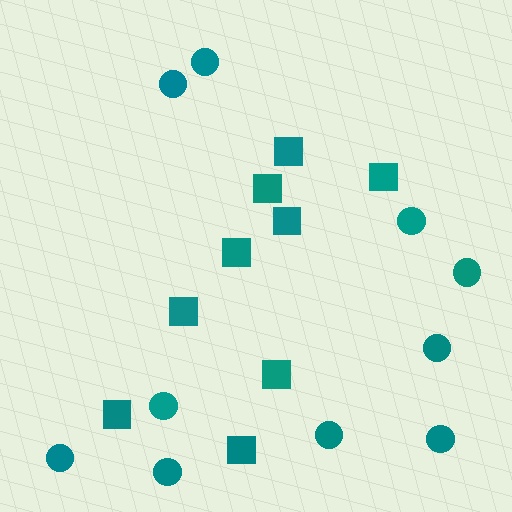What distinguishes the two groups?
There are 2 groups: one group of squares (9) and one group of circles (10).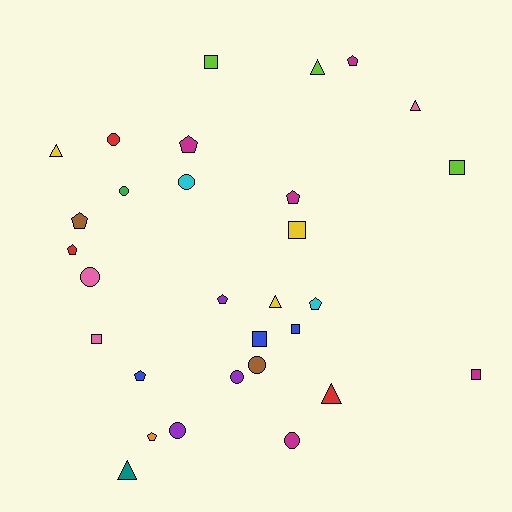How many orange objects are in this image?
There is 1 orange object.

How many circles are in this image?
There are 8 circles.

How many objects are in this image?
There are 30 objects.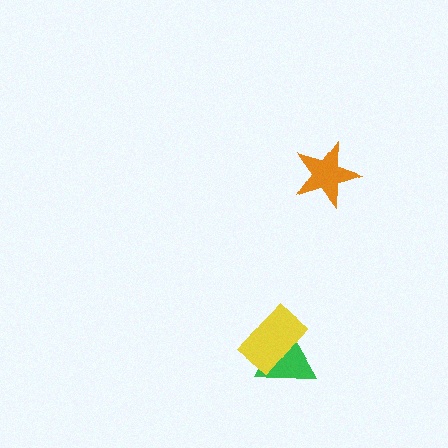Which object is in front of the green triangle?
The yellow rectangle is in front of the green triangle.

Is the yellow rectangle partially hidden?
No, no other shape covers it.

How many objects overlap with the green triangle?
1 object overlaps with the green triangle.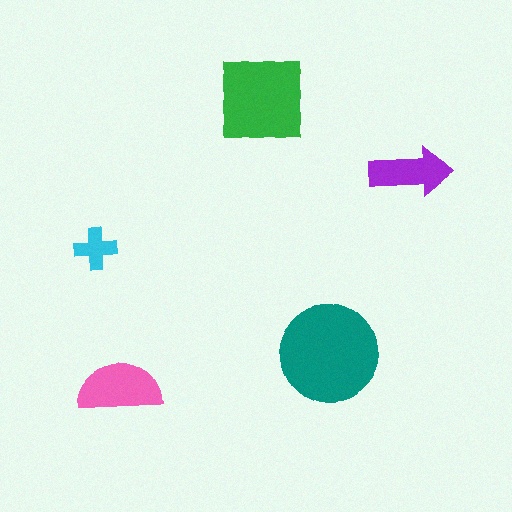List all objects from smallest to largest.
The cyan cross, the purple arrow, the pink semicircle, the green square, the teal circle.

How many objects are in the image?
There are 5 objects in the image.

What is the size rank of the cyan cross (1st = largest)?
5th.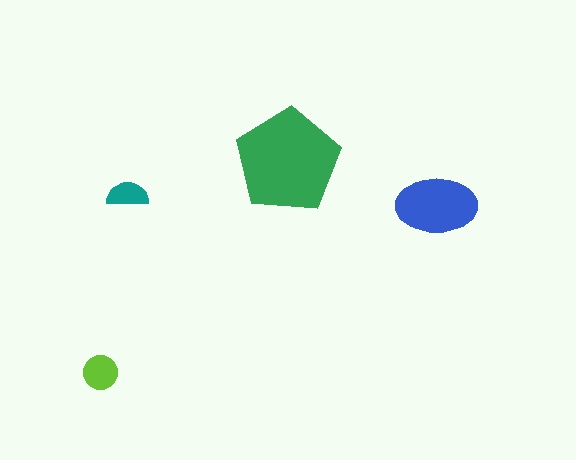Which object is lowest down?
The lime circle is bottommost.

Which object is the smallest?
The teal semicircle.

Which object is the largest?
The green pentagon.